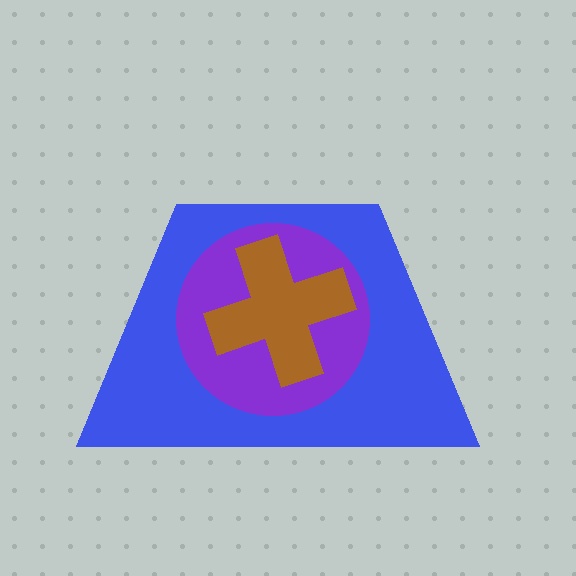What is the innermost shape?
The brown cross.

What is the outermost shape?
The blue trapezoid.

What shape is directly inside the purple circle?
The brown cross.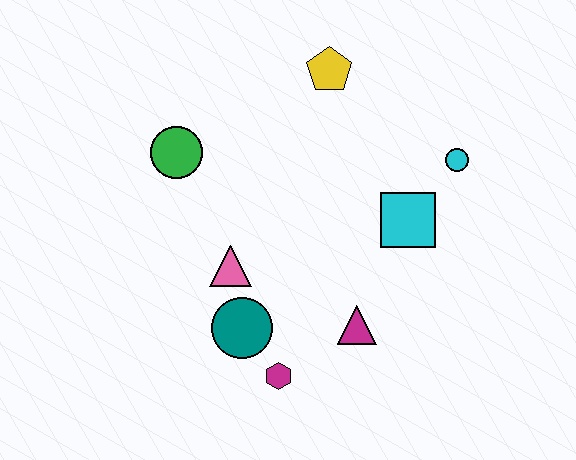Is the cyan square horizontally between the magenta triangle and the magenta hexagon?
No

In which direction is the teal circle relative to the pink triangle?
The teal circle is below the pink triangle.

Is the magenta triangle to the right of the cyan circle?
No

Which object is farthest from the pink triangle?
The cyan circle is farthest from the pink triangle.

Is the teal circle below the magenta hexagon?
No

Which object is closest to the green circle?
The pink triangle is closest to the green circle.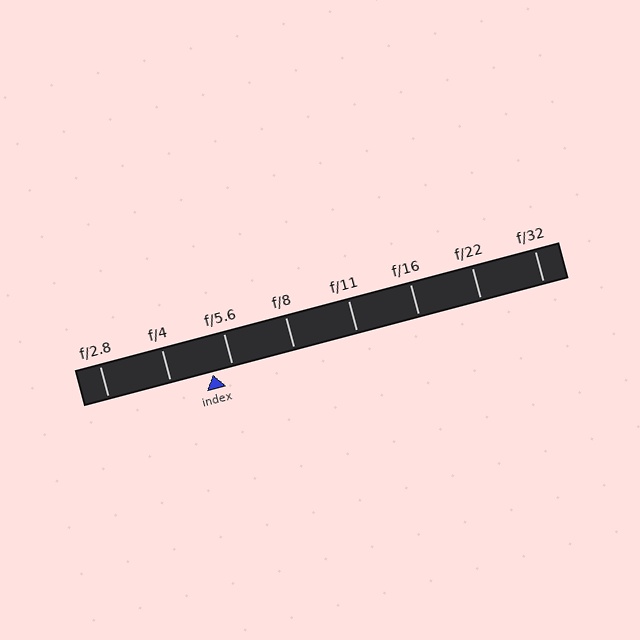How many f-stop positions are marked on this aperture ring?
There are 8 f-stop positions marked.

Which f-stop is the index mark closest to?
The index mark is closest to f/5.6.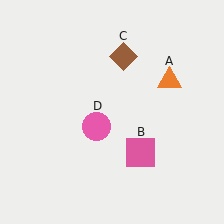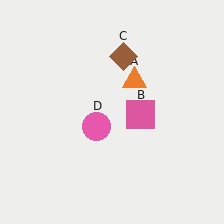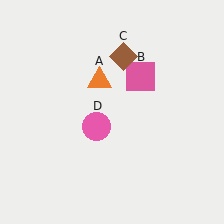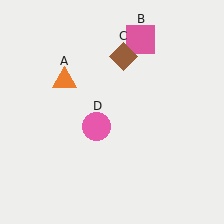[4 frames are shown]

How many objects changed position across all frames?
2 objects changed position: orange triangle (object A), pink square (object B).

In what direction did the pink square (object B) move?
The pink square (object B) moved up.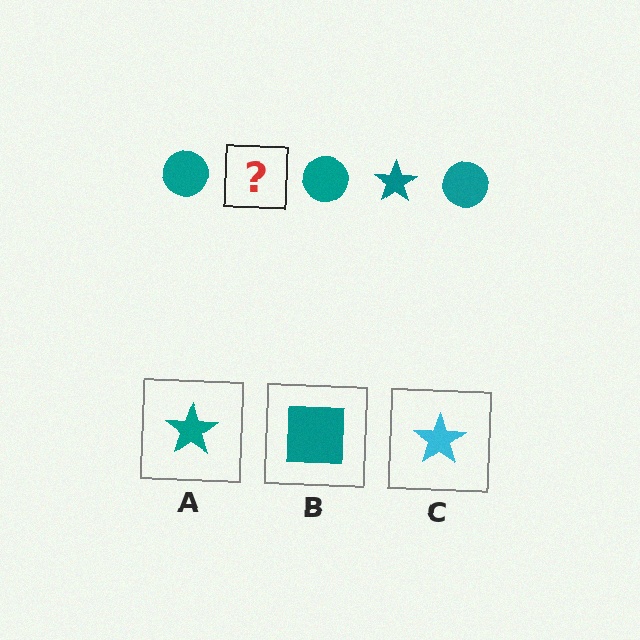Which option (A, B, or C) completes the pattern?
A.